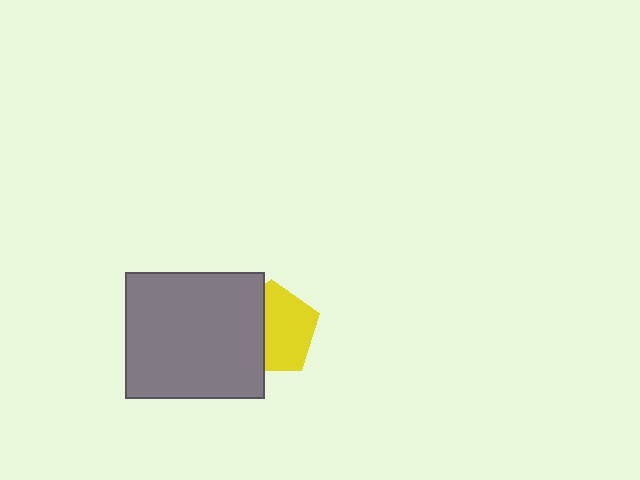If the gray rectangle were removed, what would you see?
You would see the complete yellow pentagon.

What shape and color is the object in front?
The object in front is a gray rectangle.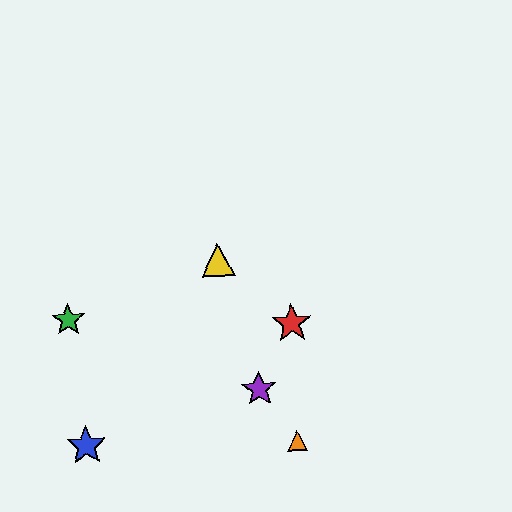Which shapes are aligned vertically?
The red star, the orange triangle are aligned vertically.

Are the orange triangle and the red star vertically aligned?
Yes, both are at x≈297.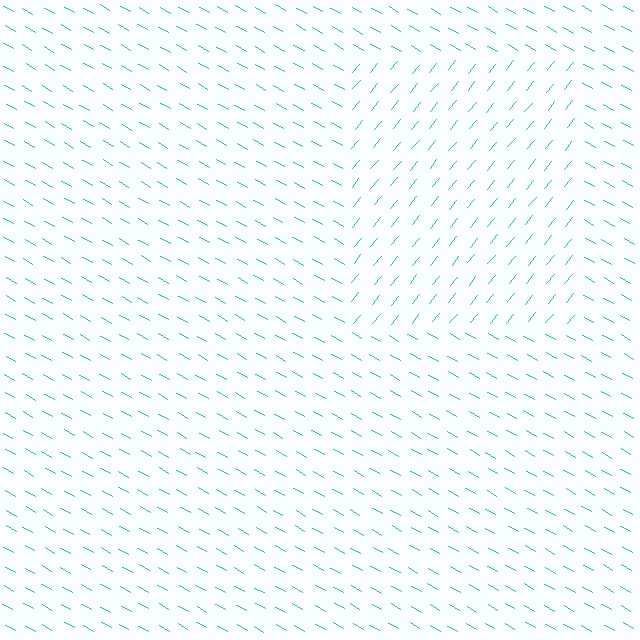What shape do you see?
I see a rectangle.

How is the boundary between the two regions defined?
The boundary is defined purely by a change in line orientation (approximately 80 degrees difference). All lines are the same color and thickness.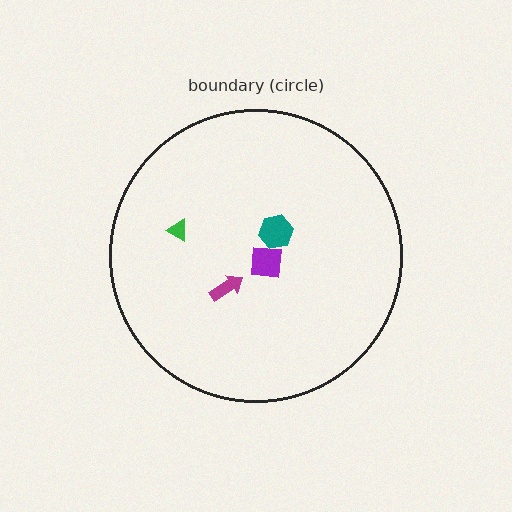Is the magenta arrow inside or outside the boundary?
Inside.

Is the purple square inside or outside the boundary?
Inside.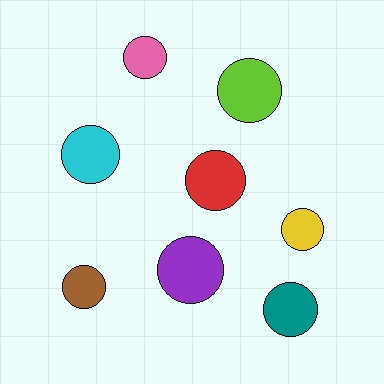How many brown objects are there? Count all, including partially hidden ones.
There is 1 brown object.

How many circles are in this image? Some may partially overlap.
There are 8 circles.